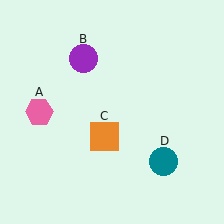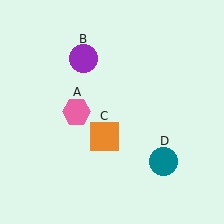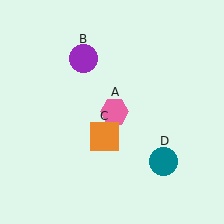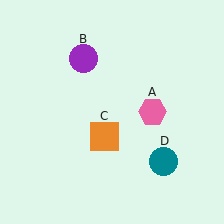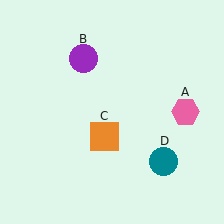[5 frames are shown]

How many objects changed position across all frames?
1 object changed position: pink hexagon (object A).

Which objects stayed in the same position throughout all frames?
Purple circle (object B) and orange square (object C) and teal circle (object D) remained stationary.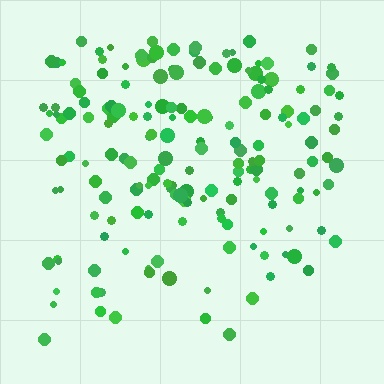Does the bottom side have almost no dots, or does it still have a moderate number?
Still a moderate number, just noticeably fewer than the top.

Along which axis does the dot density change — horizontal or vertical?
Vertical.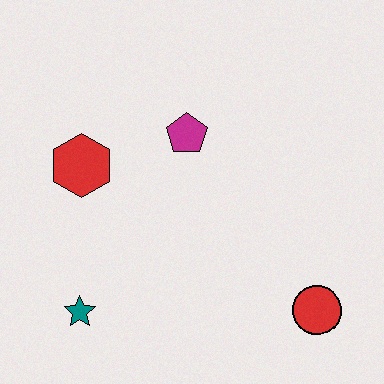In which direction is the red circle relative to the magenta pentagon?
The red circle is below the magenta pentagon.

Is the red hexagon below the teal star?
No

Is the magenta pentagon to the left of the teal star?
No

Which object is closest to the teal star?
The red hexagon is closest to the teal star.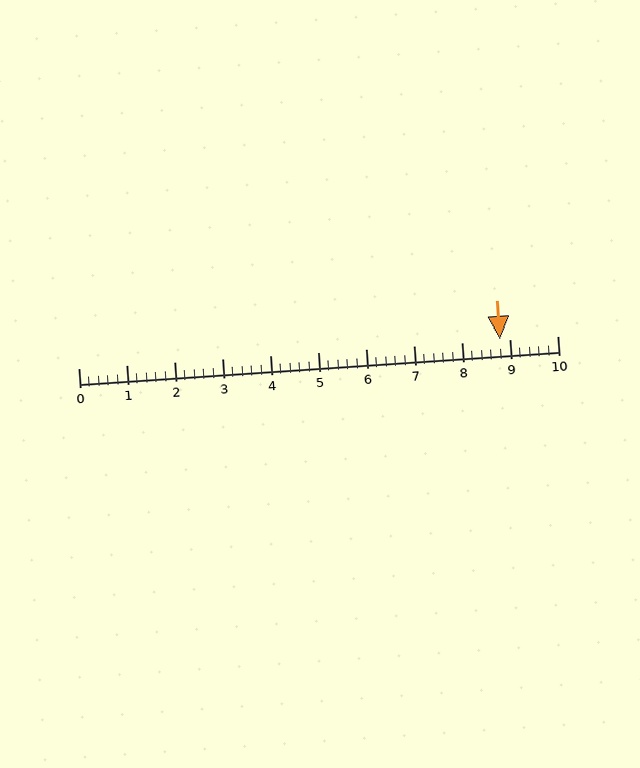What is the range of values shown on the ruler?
The ruler shows values from 0 to 10.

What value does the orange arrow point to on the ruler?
The orange arrow points to approximately 8.8.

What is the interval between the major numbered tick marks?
The major tick marks are spaced 1 units apart.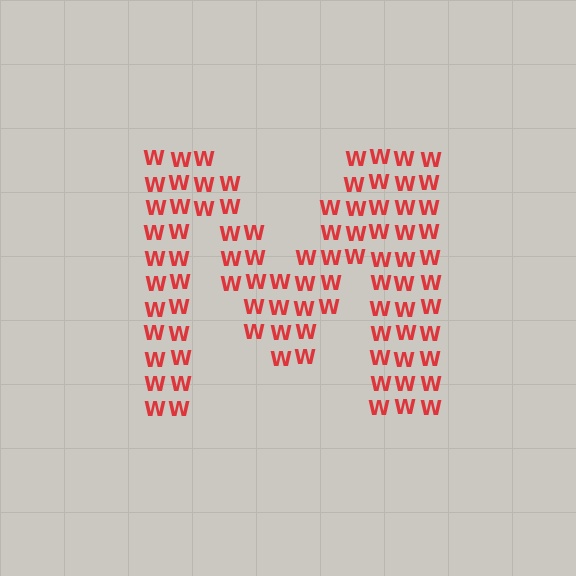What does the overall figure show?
The overall figure shows the letter M.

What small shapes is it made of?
It is made of small letter W's.